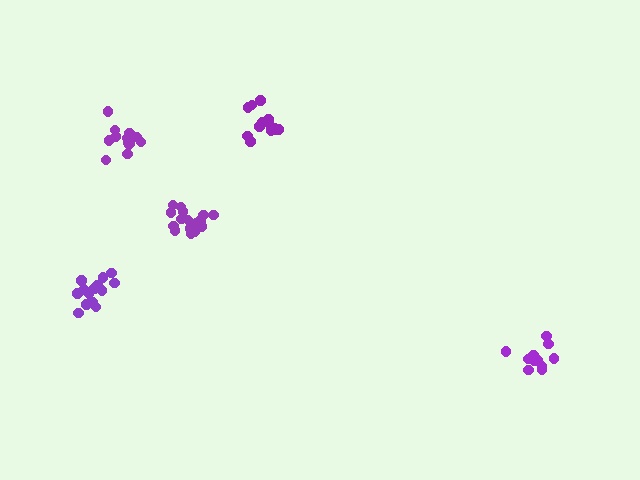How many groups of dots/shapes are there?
There are 5 groups.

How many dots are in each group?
Group 1: 15 dots, Group 2: 11 dots, Group 3: 17 dots, Group 4: 13 dots, Group 5: 13 dots (69 total).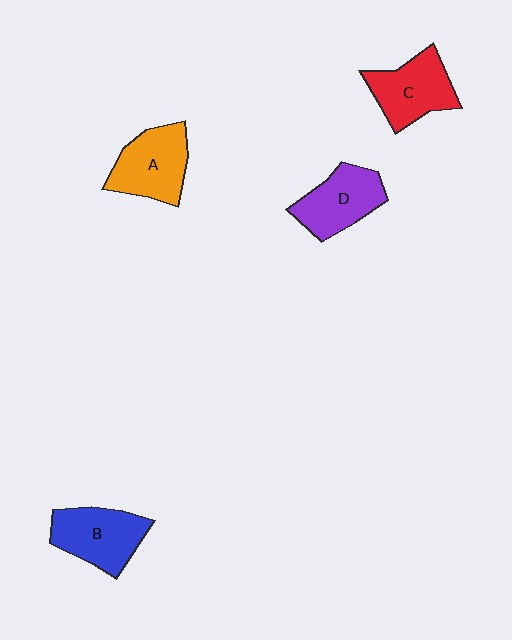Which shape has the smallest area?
Shape D (purple).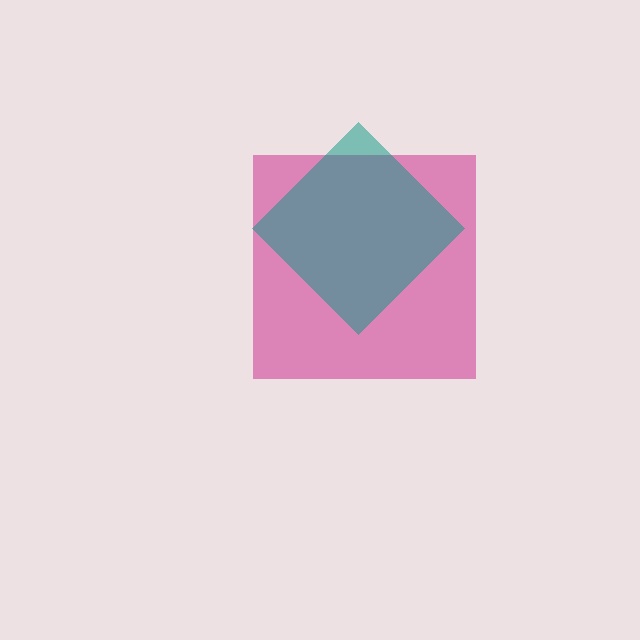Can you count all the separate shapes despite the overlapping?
Yes, there are 2 separate shapes.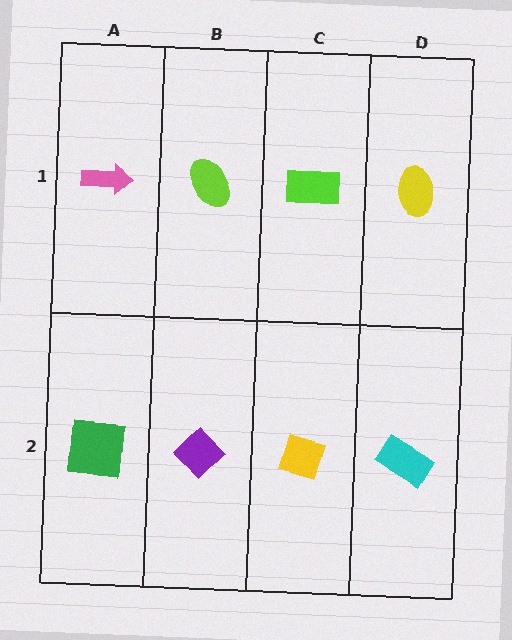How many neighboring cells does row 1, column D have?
2.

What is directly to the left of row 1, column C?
A lime ellipse.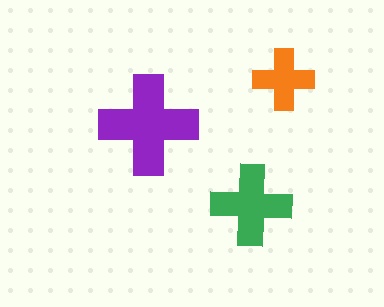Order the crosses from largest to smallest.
the purple one, the green one, the orange one.